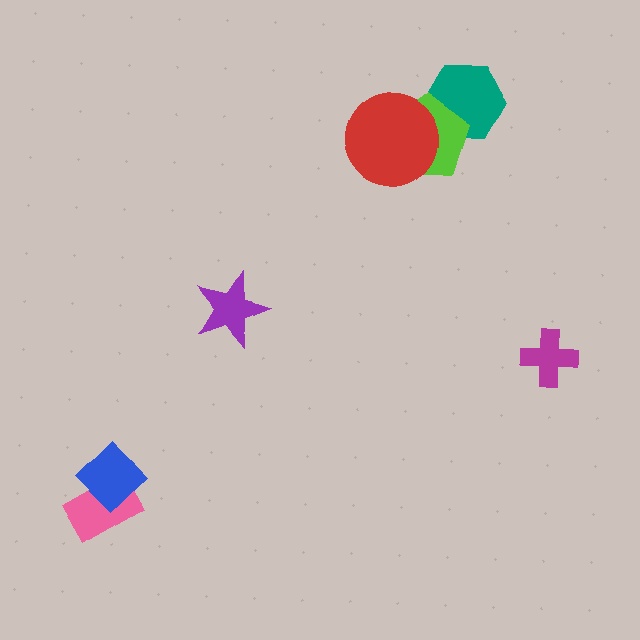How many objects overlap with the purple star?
0 objects overlap with the purple star.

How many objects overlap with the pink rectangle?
1 object overlaps with the pink rectangle.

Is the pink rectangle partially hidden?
Yes, it is partially covered by another shape.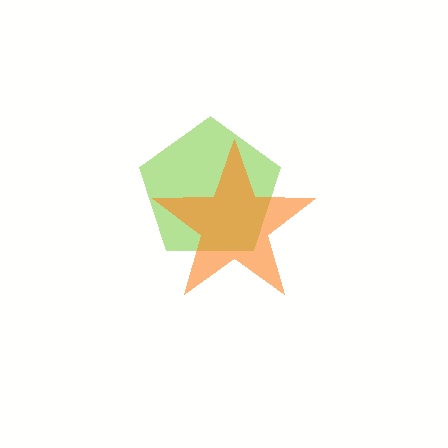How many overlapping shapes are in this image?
There are 2 overlapping shapes in the image.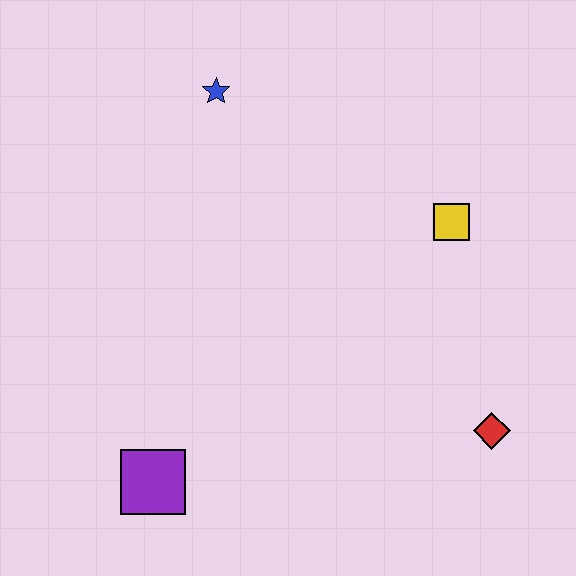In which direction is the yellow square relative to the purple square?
The yellow square is to the right of the purple square.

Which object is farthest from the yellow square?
The purple square is farthest from the yellow square.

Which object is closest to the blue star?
The yellow square is closest to the blue star.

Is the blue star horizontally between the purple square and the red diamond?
Yes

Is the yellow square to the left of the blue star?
No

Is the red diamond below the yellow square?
Yes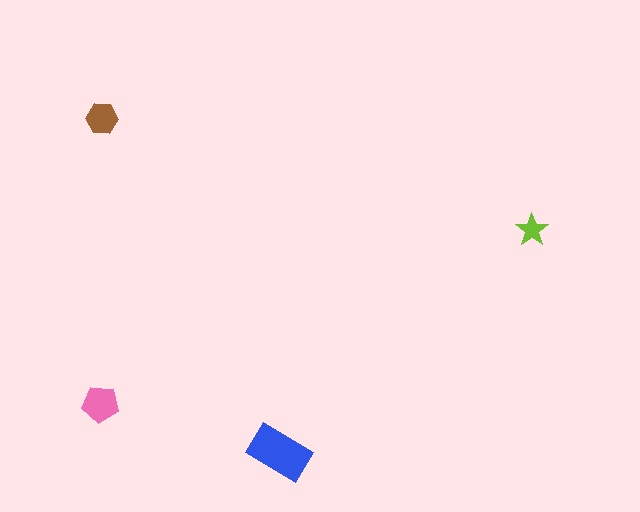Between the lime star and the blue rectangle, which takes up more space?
The blue rectangle.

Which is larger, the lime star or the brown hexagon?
The brown hexagon.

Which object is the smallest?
The lime star.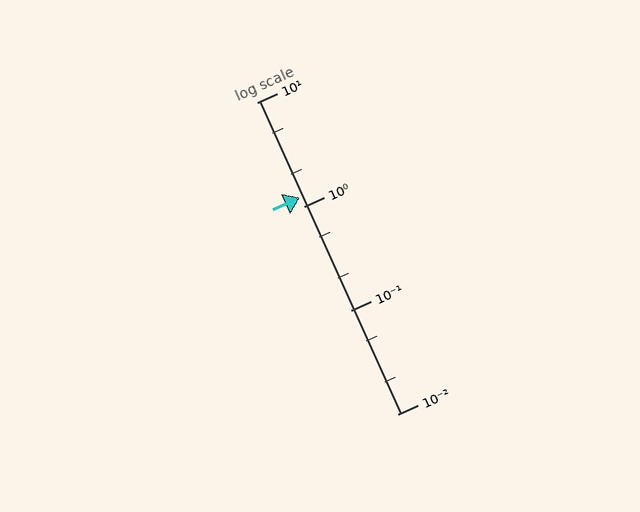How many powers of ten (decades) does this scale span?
The scale spans 3 decades, from 0.01 to 10.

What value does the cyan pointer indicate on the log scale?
The pointer indicates approximately 1.2.